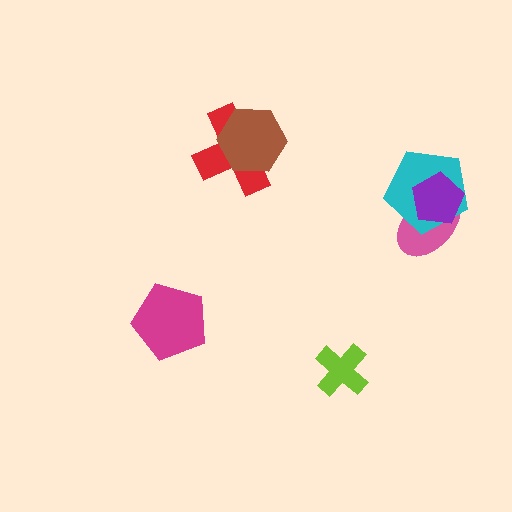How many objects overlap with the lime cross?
0 objects overlap with the lime cross.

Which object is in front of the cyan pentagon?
The purple pentagon is in front of the cyan pentagon.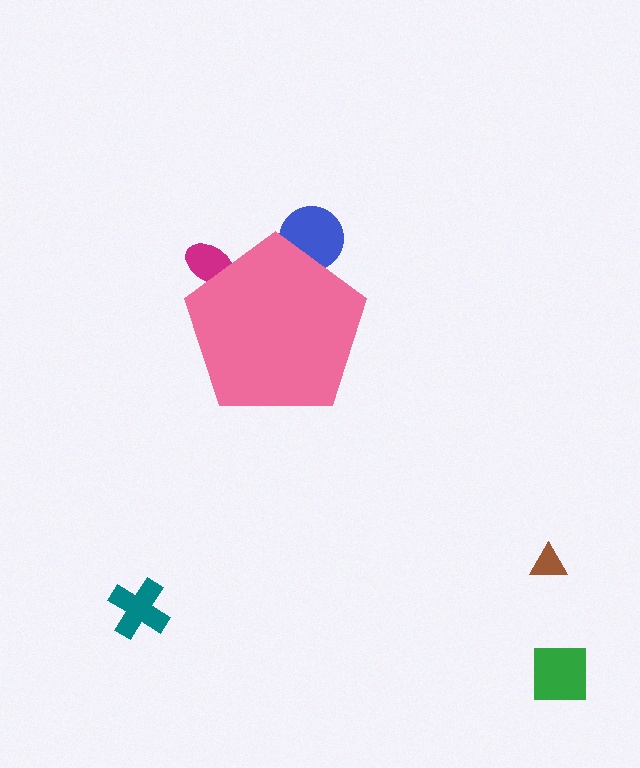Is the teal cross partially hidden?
No, the teal cross is fully visible.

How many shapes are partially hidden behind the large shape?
2 shapes are partially hidden.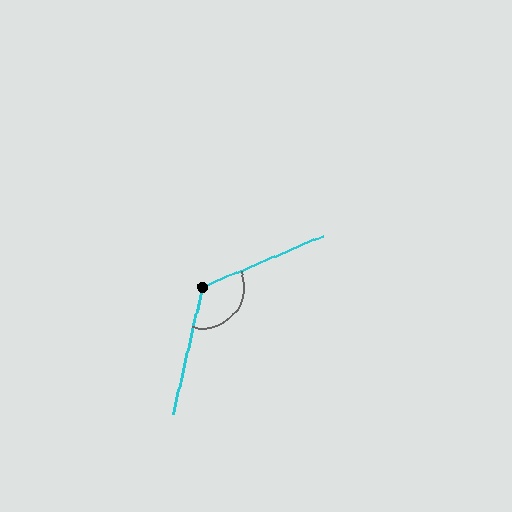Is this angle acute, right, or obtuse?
It is obtuse.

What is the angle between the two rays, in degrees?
Approximately 125 degrees.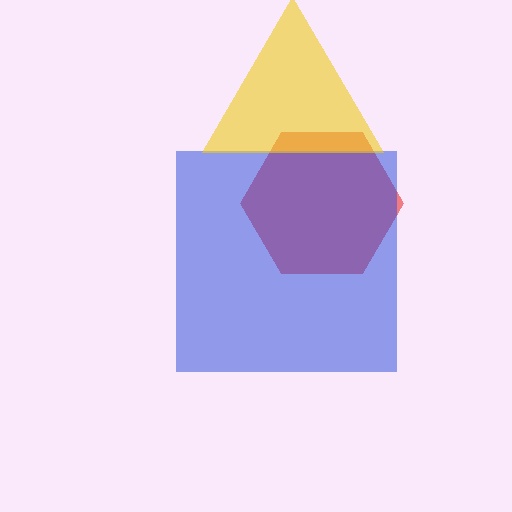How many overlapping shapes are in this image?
There are 3 overlapping shapes in the image.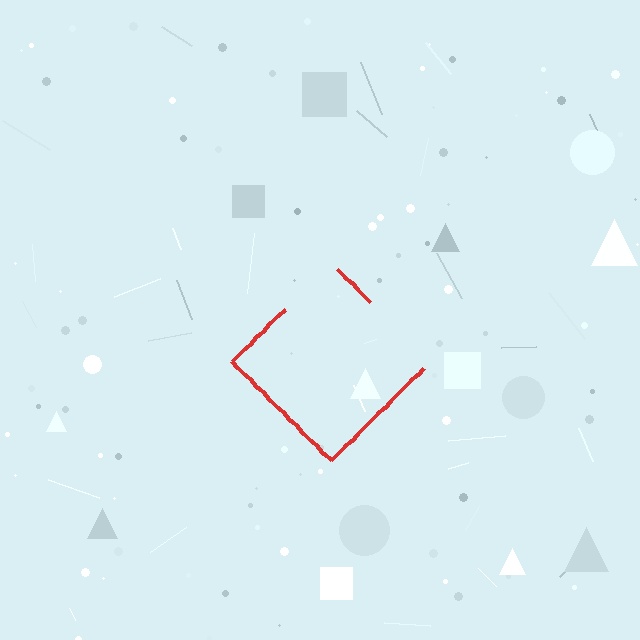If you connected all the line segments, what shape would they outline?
They would outline a diamond.